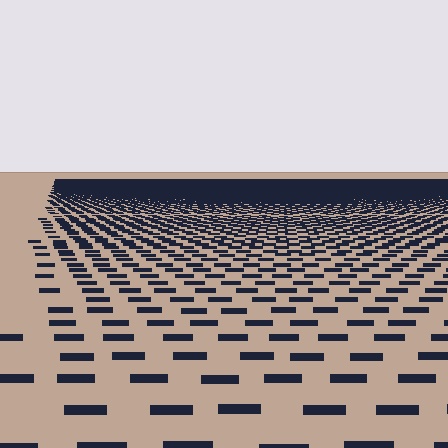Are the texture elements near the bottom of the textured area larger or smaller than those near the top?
Larger. Near the bottom, elements are closer to the viewer and appear at a bigger on-screen size.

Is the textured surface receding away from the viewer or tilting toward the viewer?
The surface is receding away from the viewer. Texture elements get smaller and denser toward the top.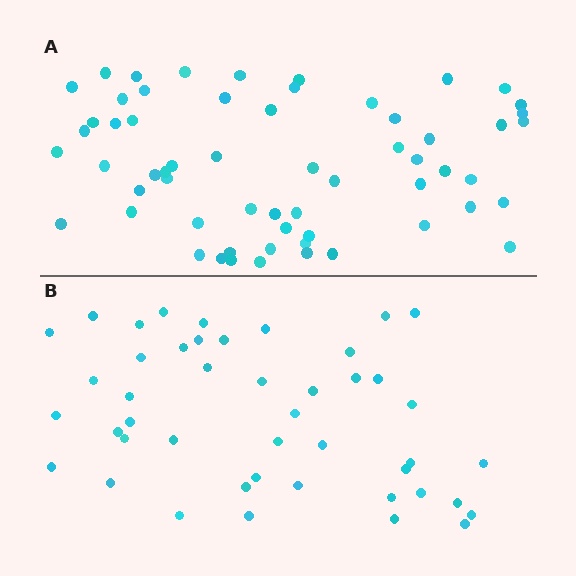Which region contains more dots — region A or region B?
Region A (the top region) has more dots.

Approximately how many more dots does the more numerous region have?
Region A has approximately 15 more dots than region B.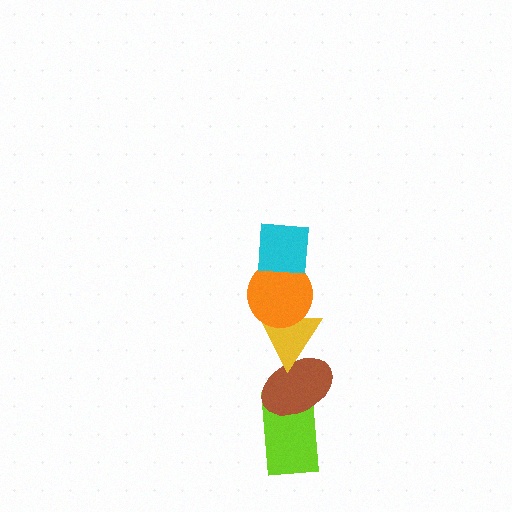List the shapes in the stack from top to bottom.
From top to bottom: the cyan square, the orange circle, the yellow triangle, the brown ellipse, the lime rectangle.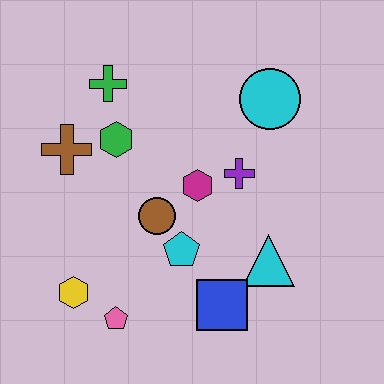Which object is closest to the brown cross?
The green hexagon is closest to the brown cross.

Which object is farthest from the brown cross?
The cyan triangle is farthest from the brown cross.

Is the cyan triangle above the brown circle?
No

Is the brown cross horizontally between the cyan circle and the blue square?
No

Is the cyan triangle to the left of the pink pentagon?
No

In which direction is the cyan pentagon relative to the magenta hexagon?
The cyan pentagon is below the magenta hexagon.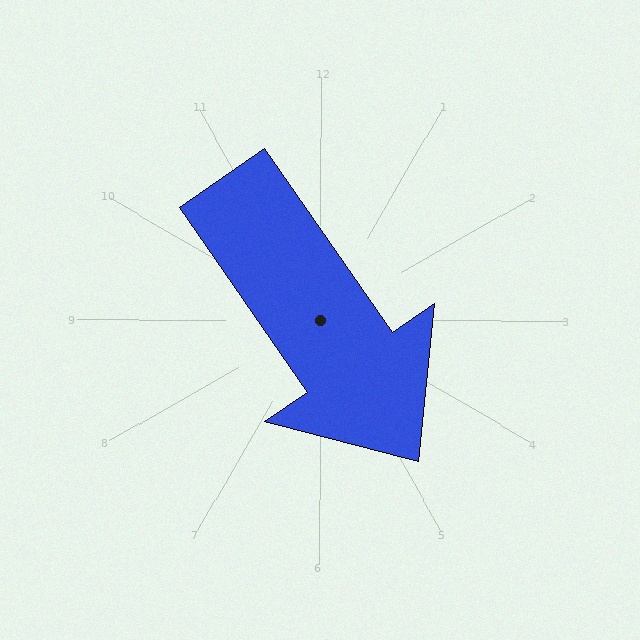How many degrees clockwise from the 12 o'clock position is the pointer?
Approximately 145 degrees.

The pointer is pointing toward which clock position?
Roughly 5 o'clock.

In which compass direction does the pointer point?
Southeast.